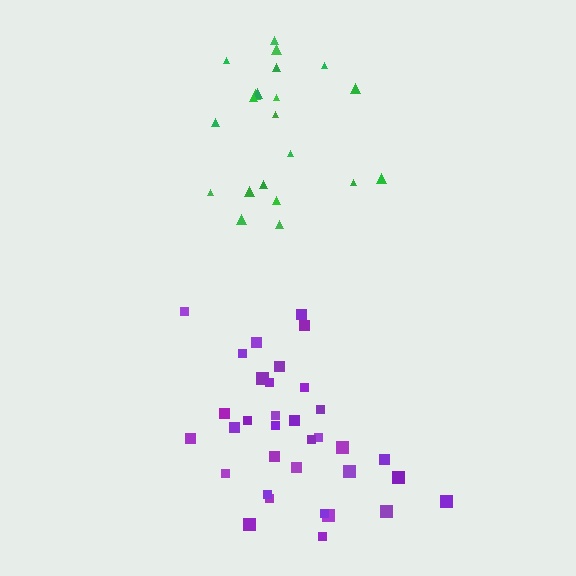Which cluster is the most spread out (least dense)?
Green.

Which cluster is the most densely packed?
Purple.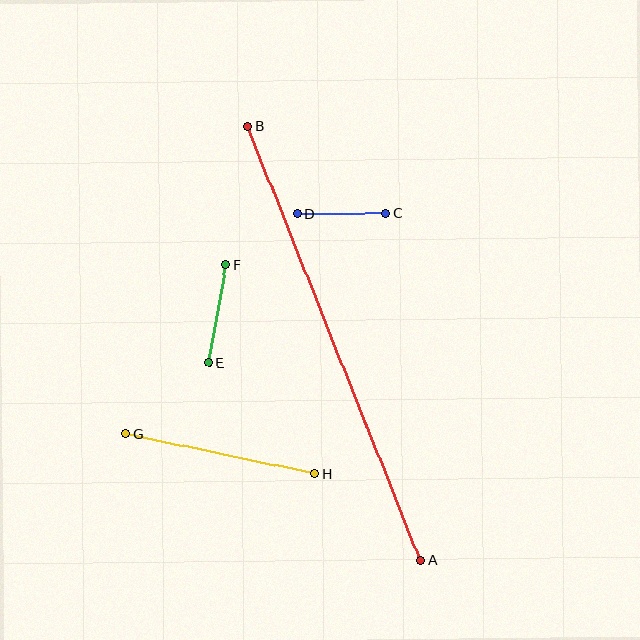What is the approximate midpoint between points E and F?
The midpoint is at approximately (217, 314) pixels.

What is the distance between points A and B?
The distance is approximately 467 pixels.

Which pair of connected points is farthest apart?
Points A and B are farthest apart.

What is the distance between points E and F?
The distance is approximately 100 pixels.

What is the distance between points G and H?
The distance is approximately 193 pixels.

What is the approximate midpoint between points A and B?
The midpoint is at approximately (334, 343) pixels.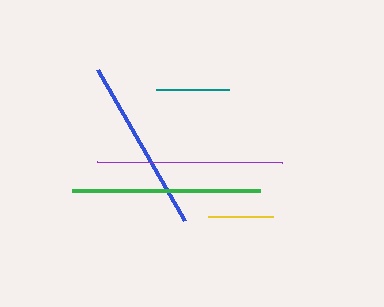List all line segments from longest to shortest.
From longest to shortest: green, purple, blue, teal, yellow.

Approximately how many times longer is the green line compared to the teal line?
The green line is approximately 2.6 times the length of the teal line.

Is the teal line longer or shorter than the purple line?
The purple line is longer than the teal line.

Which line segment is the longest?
The green line is the longest at approximately 188 pixels.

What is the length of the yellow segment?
The yellow segment is approximately 65 pixels long.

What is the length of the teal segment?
The teal segment is approximately 73 pixels long.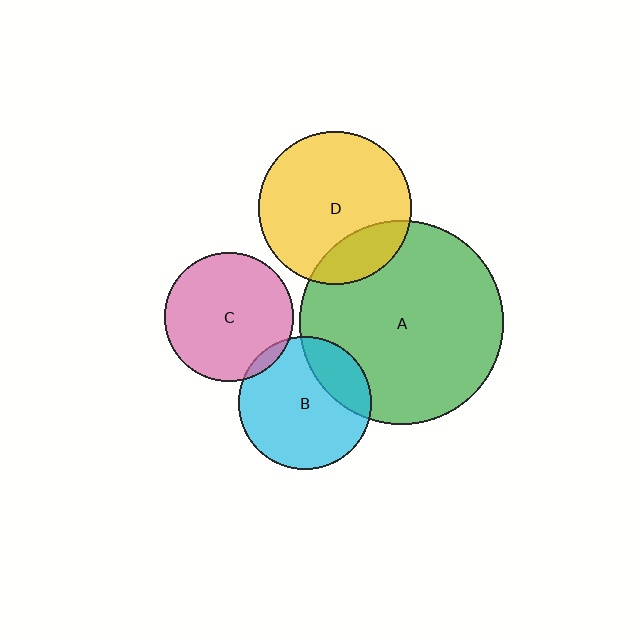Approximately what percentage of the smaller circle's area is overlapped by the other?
Approximately 25%.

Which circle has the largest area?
Circle A (green).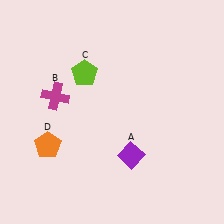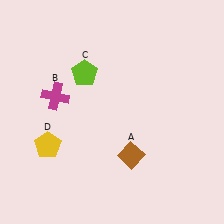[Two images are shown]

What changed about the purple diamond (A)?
In Image 1, A is purple. In Image 2, it changed to brown.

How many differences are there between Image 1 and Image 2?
There are 2 differences between the two images.